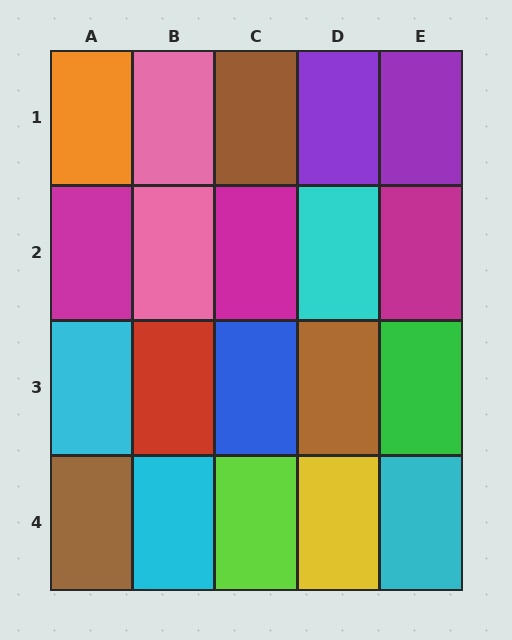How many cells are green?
1 cell is green.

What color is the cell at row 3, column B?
Red.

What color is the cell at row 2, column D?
Cyan.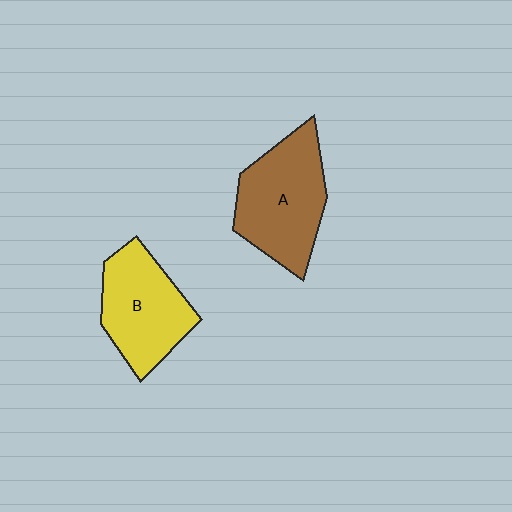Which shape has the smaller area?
Shape B (yellow).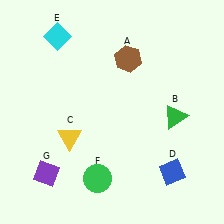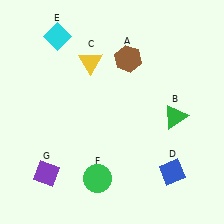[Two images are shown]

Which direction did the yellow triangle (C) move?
The yellow triangle (C) moved up.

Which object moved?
The yellow triangle (C) moved up.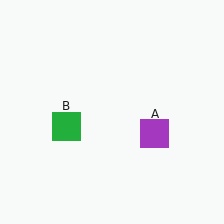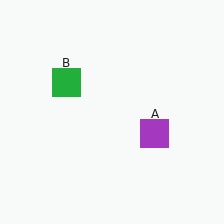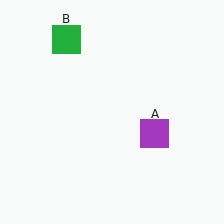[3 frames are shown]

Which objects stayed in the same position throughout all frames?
Purple square (object A) remained stationary.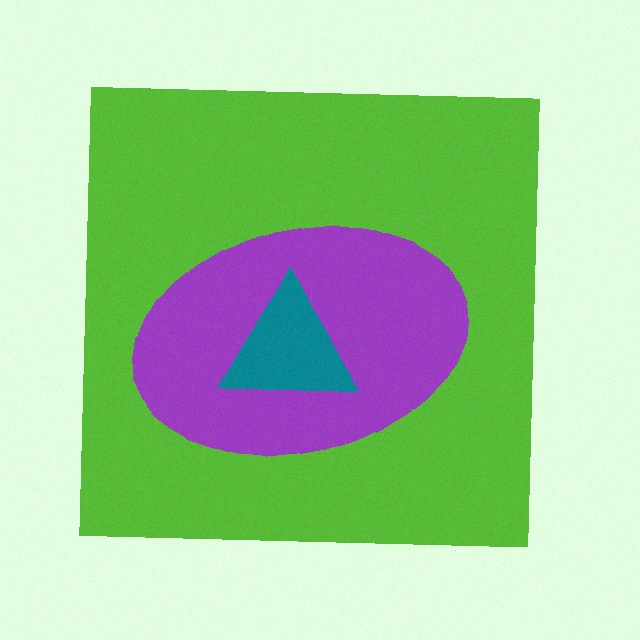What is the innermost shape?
The teal triangle.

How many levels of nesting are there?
3.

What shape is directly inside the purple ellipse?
The teal triangle.